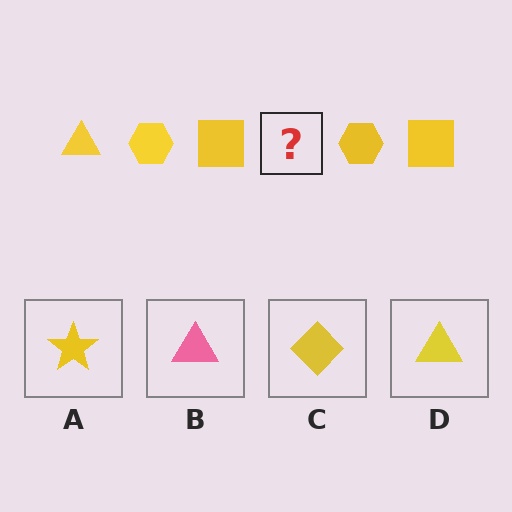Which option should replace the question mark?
Option D.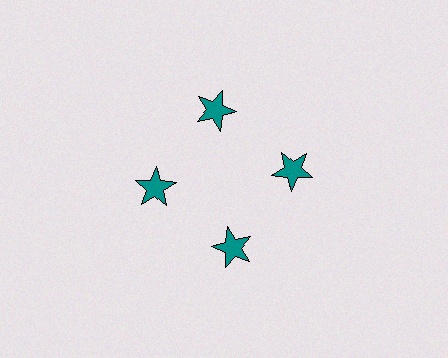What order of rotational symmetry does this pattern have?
This pattern has 4-fold rotational symmetry.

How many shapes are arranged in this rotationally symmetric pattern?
There are 4 shapes, arranged in 4 groups of 1.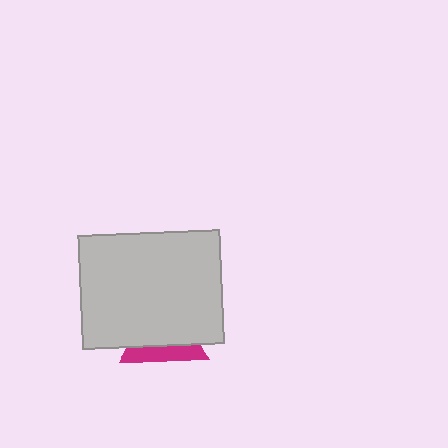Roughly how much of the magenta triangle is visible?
A small part of it is visible (roughly 36%).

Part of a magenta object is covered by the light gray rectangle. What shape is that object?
It is a triangle.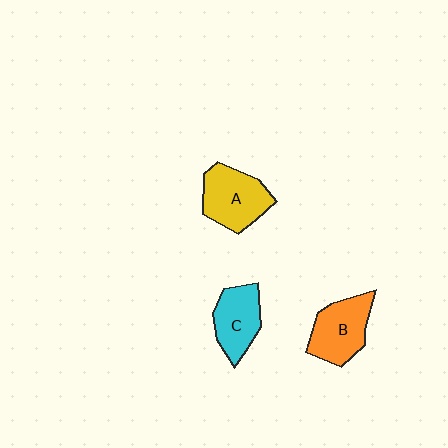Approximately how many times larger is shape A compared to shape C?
Approximately 1.2 times.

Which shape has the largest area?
Shape A (yellow).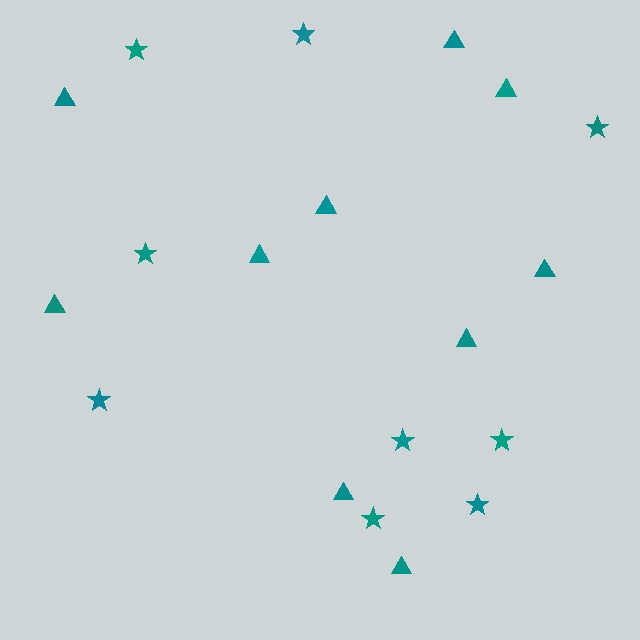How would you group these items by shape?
There are 2 groups: one group of triangles (10) and one group of stars (9).